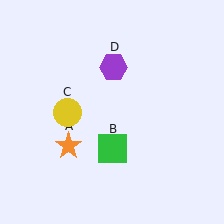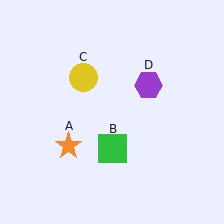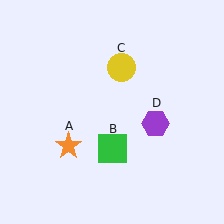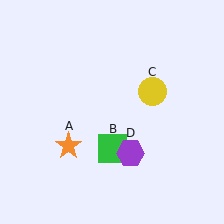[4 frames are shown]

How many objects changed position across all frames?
2 objects changed position: yellow circle (object C), purple hexagon (object D).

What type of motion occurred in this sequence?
The yellow circle (object C), purple hexagon (object D) rotated clockwise around the center of the scene.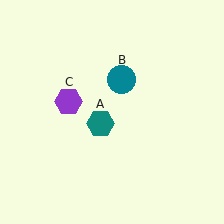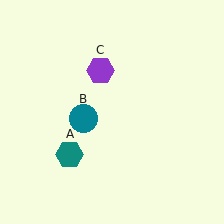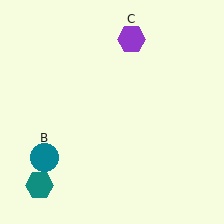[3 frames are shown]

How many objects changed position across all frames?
3 objects changed position: teal hexagon (object A), teal circle (object B), purple hexagon (object C).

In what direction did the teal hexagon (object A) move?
The teal hexagon (object A) moved down and to the left.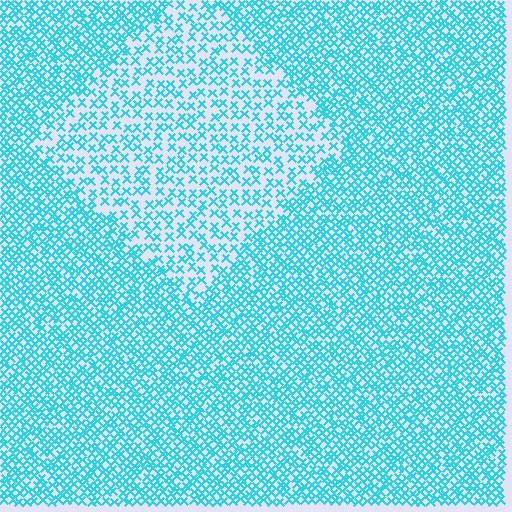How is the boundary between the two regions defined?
The boundary is defined by a change in element density (approximately 1.9x ratio). All elements are the same color, size, and shape.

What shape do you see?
I see a diamond.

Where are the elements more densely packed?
The elements are more densely packed outside the diamond boundary.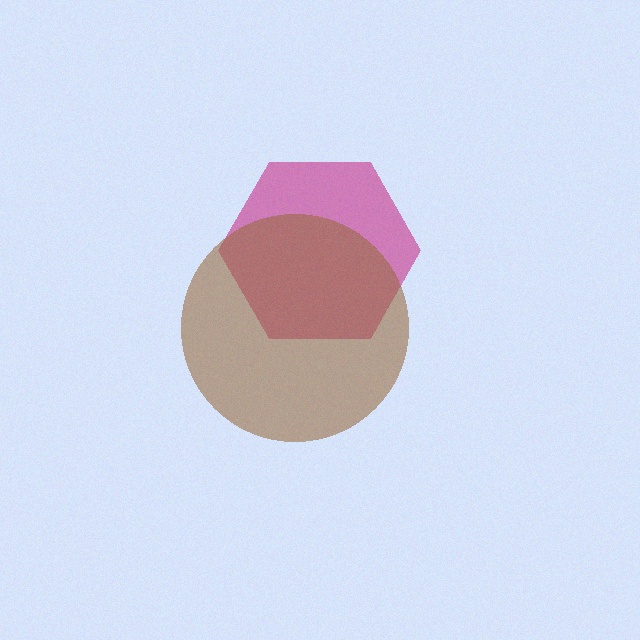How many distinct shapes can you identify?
There are 2 distinct shapes: a magenta hexagon, a brown circle.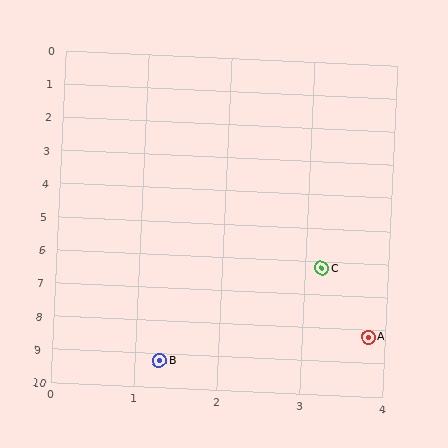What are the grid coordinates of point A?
Point A is at approximately (3.8, 8.2).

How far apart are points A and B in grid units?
Points A and B are about 2.7 grid units apart.